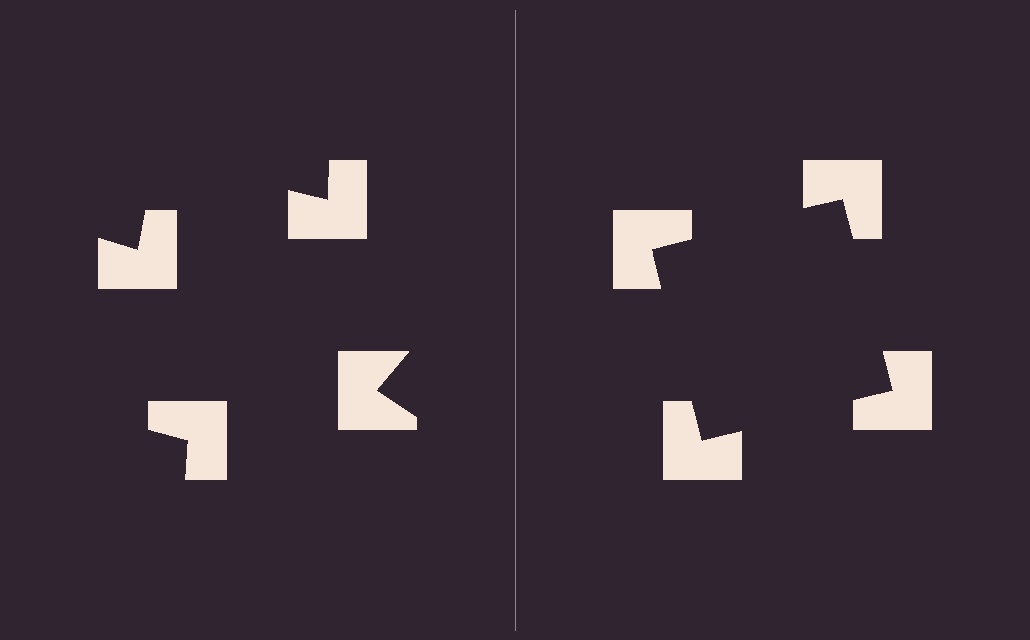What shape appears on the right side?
An illusory square.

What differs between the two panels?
The notched squares are positioned identically on both sides; only the wedge orientations differ. On the right they align to a square; on the left they are misaligned.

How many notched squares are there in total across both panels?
8 — 4 on each side.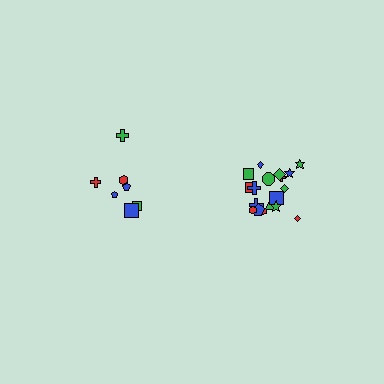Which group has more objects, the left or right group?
The right group.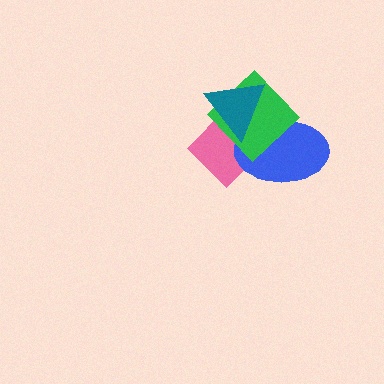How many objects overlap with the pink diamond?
3 objects overlap with the pink diamond.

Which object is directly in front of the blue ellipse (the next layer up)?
The green diamond is directly in front of the blue ellipse.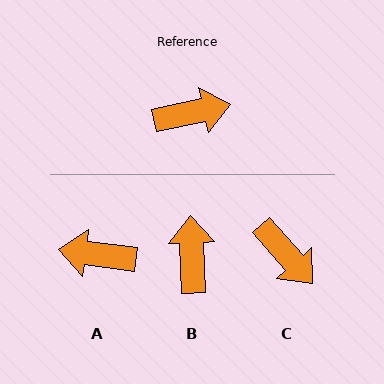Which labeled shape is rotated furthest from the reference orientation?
A, about 161 degrees away.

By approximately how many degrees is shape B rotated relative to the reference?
Approximately 80 degrees counter-clockwise.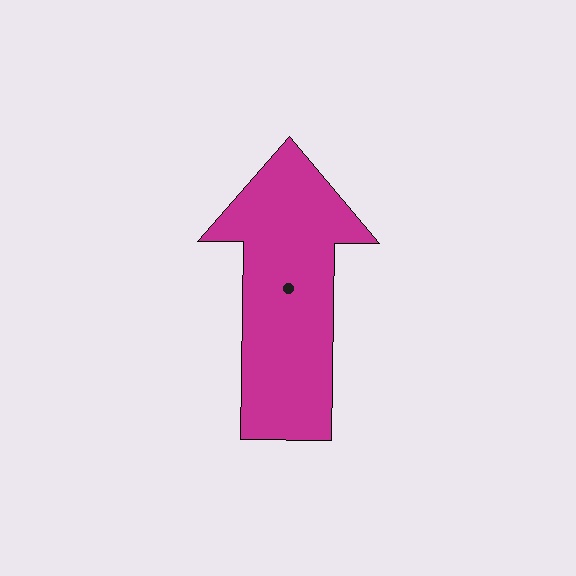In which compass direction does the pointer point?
North.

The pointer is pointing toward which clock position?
Roughly 12 o'clock.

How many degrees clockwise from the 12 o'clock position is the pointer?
Approximately 1 degrees.